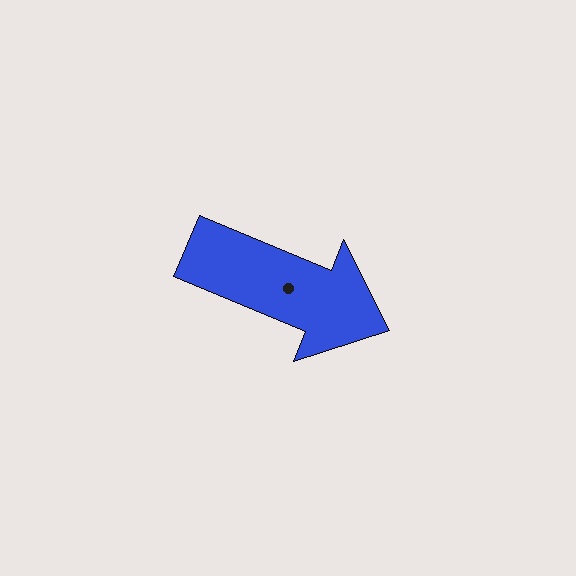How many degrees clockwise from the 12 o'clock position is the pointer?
Approximately 113 degrees.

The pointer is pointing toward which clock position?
Roughly 4 o'clock.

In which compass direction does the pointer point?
Southeast.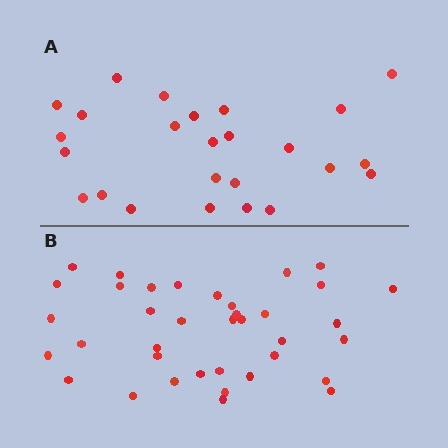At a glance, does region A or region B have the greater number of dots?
Region B (the bottom region) has more dots.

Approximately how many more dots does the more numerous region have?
Region B has roughly 12 or so more dots than region A.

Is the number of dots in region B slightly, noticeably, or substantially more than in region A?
Region B has substantially more. The ratio is roughly 1.5 to 1.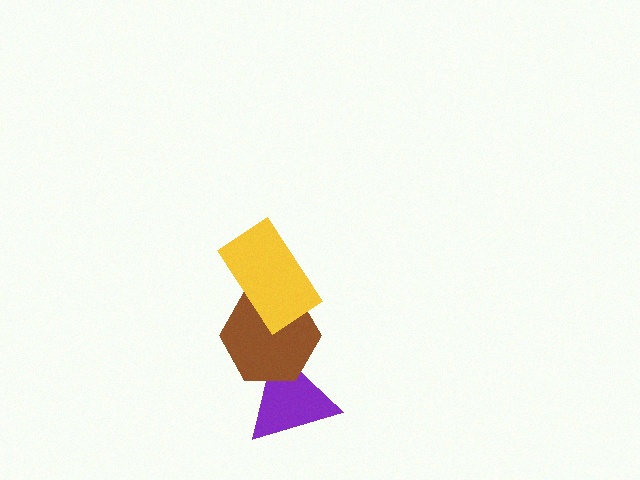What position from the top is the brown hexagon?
The brown hexagon is 2nd from the top.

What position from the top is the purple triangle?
The purple triangle is 3rd from the top.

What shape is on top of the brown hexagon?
The yellow rectangle is on top of the brown hexagon.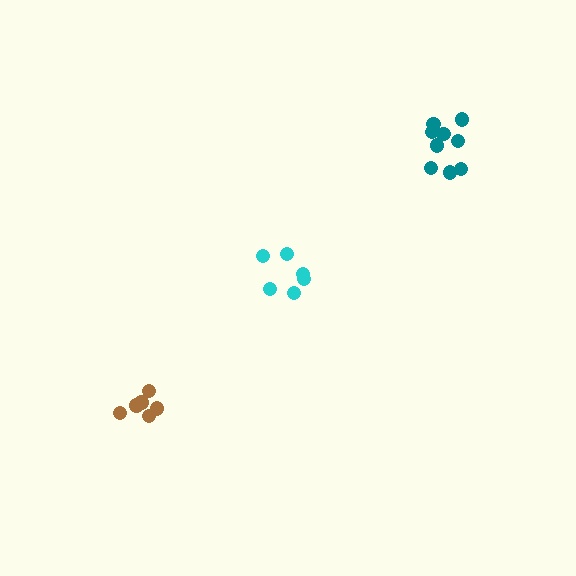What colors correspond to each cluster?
The clusters are colored: brown, cyan, teal.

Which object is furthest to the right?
The teal cluster is rightmost.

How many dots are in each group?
Group 1: 6 dots, Group 2: 6 dots, Group 3: 9 dots (21 total).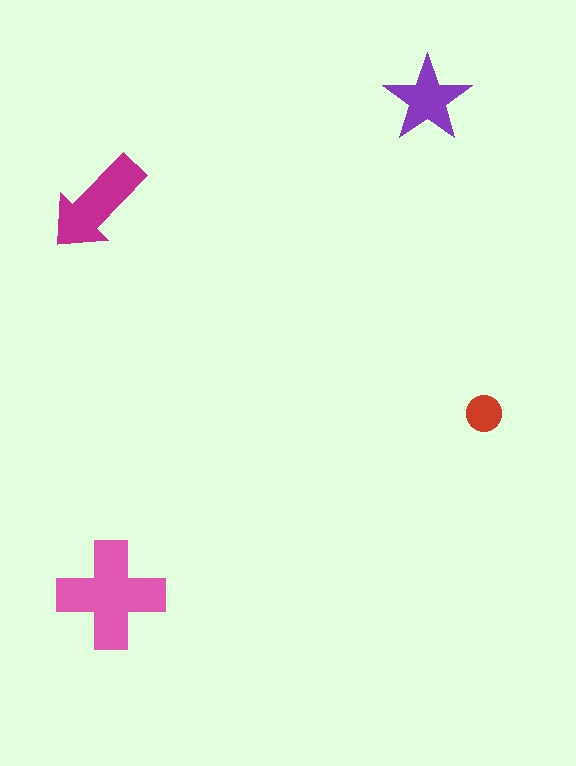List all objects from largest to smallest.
The pink cross, the magenta arrow, the purple star, the red circle.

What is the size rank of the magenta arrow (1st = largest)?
2nd.